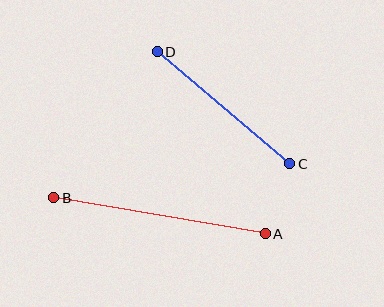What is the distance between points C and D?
The distance is approximately 173 pixels.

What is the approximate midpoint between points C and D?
The midpoint is at approximately (224, 108) pixels.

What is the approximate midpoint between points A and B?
The midpoint is at approximately (160, 216) pixels.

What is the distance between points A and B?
The distance is approximately 215 pixels.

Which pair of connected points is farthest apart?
Points A and B are farthest apart.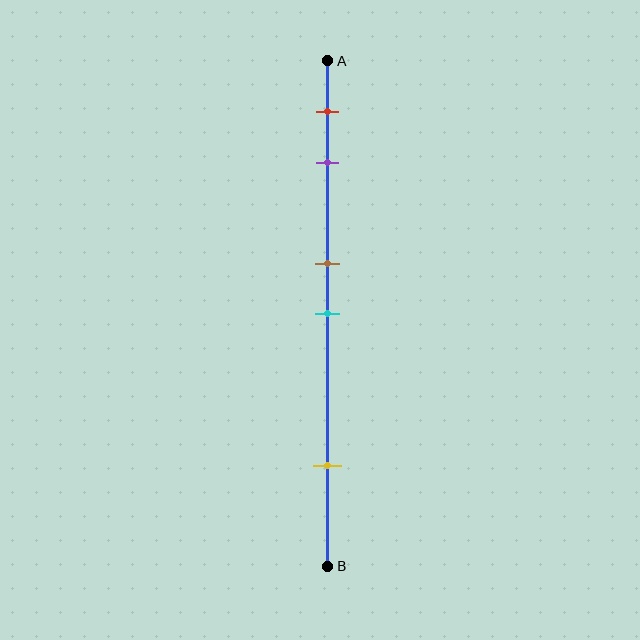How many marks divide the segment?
There are 5 marks dividing the segment.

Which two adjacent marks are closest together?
The brown and cyan marks are the closest adjacent pair.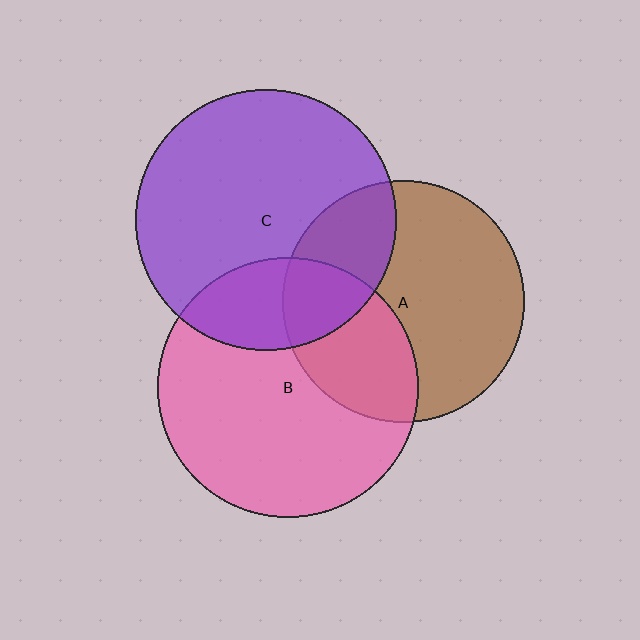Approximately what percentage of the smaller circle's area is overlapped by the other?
Approximately 25%.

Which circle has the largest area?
Circle B (pink).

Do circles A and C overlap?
Yes.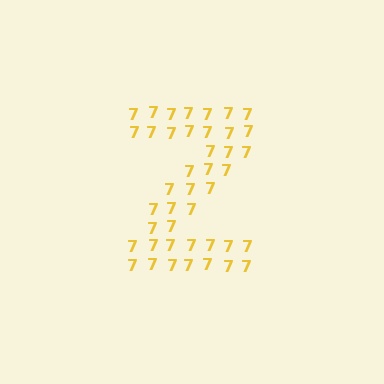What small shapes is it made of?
It is made of small digit 7's.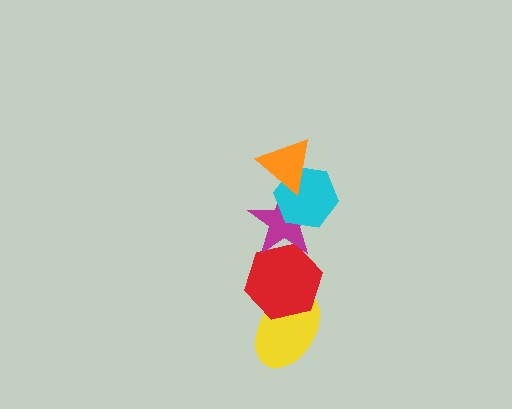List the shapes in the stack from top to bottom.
From top to bottom: the orange triangle, the cyan hexagon, the magenta star, the red hexagon, the yellow ellipse.